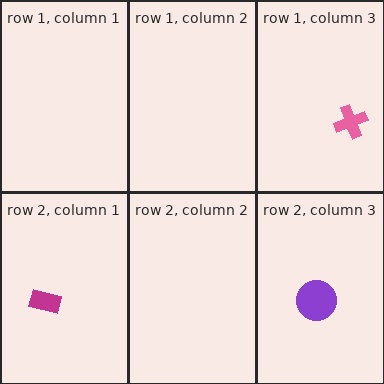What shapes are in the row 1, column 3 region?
The pink cross.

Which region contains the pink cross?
The row 1, column 3 region.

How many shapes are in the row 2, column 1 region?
1.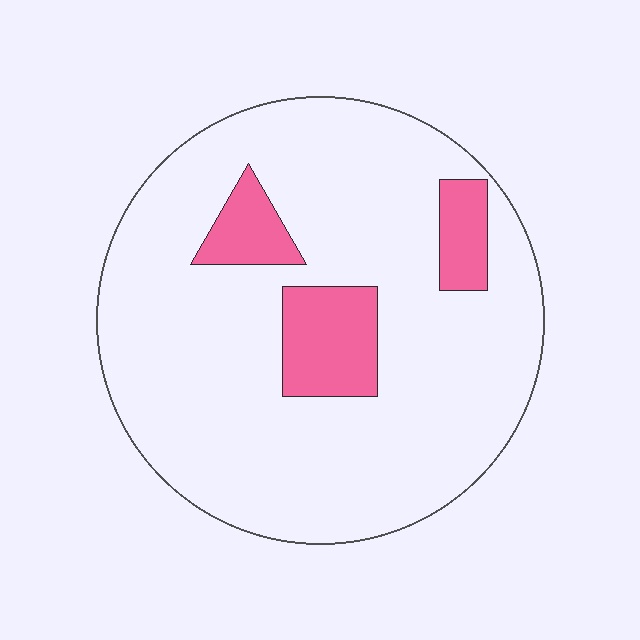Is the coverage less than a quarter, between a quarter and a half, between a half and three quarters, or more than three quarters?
Less than a quarter.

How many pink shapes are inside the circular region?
3.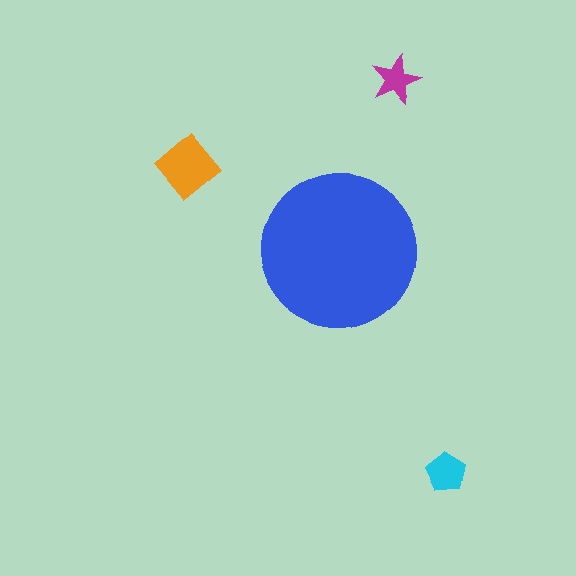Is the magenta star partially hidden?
No, the magenta star is fully visible.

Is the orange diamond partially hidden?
No, the orange diamond is fully visible.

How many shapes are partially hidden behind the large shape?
0 shapes are partially hidden.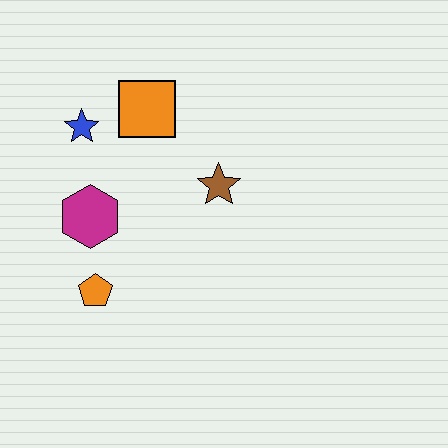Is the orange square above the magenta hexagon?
Yes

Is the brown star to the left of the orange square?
No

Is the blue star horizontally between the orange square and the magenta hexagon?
No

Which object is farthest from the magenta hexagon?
The brown star is farthest from the magenta hexagon.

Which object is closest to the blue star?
The orange square is closest to the blue star.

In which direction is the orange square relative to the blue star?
The orange square is to the right of the blue star.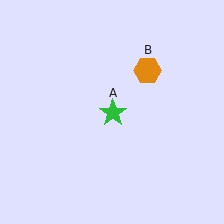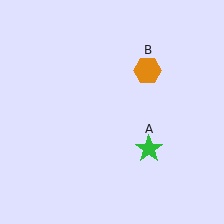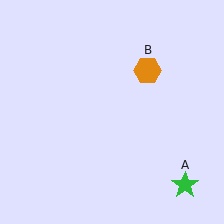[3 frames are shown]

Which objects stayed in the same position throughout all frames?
Orange hexagon (object B) remained stationary.